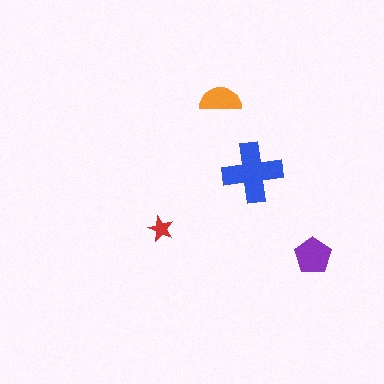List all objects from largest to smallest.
The blue cross, the purple pentagon, the orange semicircle, the red star.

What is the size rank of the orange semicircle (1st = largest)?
3rd.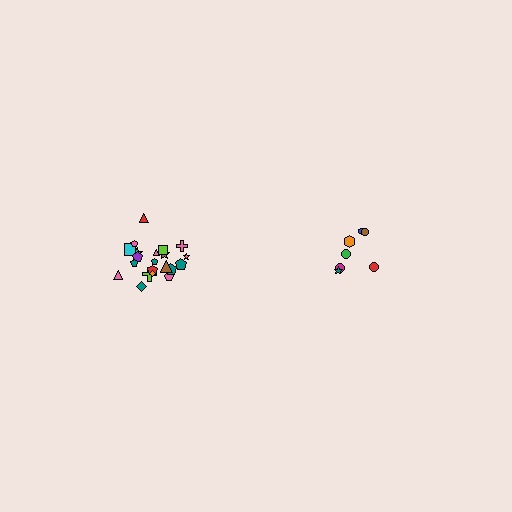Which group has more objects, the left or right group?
The left group.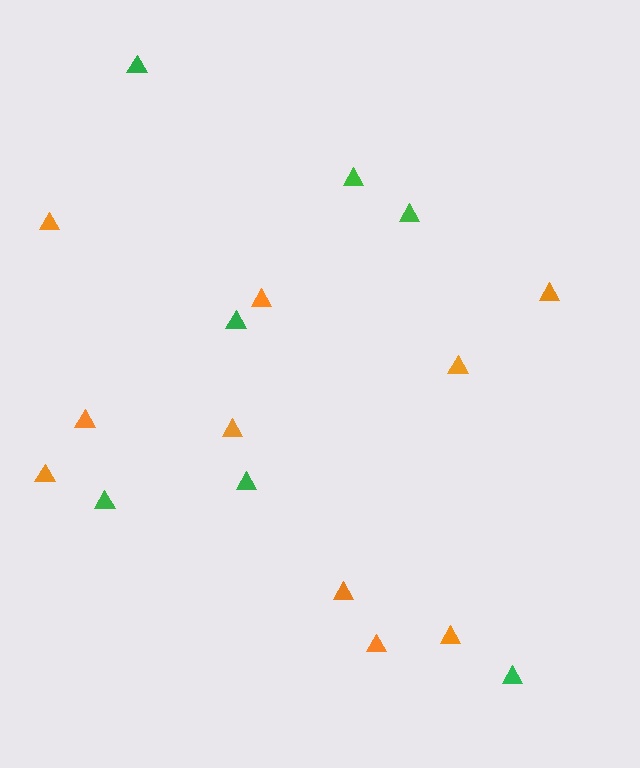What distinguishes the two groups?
There are 2 groups: one group of green triangles (7) and one group of orange triangles (10).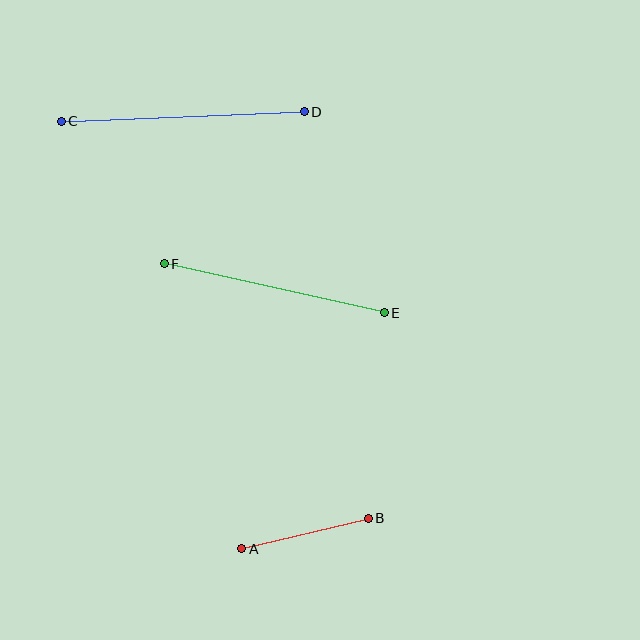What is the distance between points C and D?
The distance is approximately 243 pixels.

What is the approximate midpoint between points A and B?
The midpoint is at approximately (305, 534) pixels.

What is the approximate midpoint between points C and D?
The midpoint is at approximately (183, 117) pixels.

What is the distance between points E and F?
The distance is approximately 225 pixels.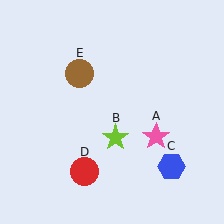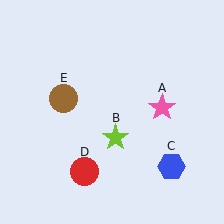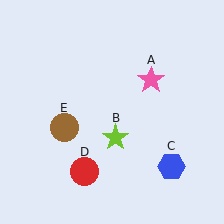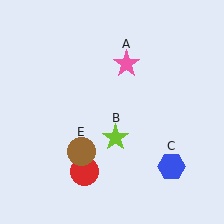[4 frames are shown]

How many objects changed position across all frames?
2 objects changed position: pink star (object A), brown circle (object E).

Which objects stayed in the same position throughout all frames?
Lime star (object B) and blue hexagon (object C) and red circle (object D) remained stationary.